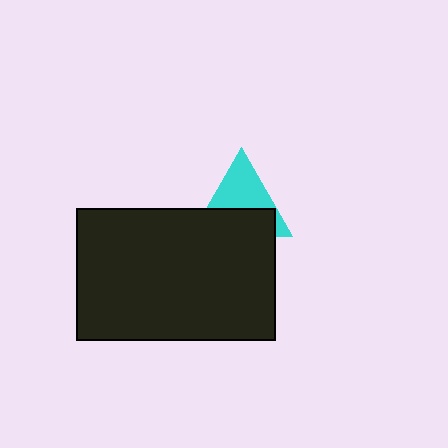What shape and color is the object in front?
The object in front is a black rectangle.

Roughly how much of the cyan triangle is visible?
About half of it is visible (roughly 51%).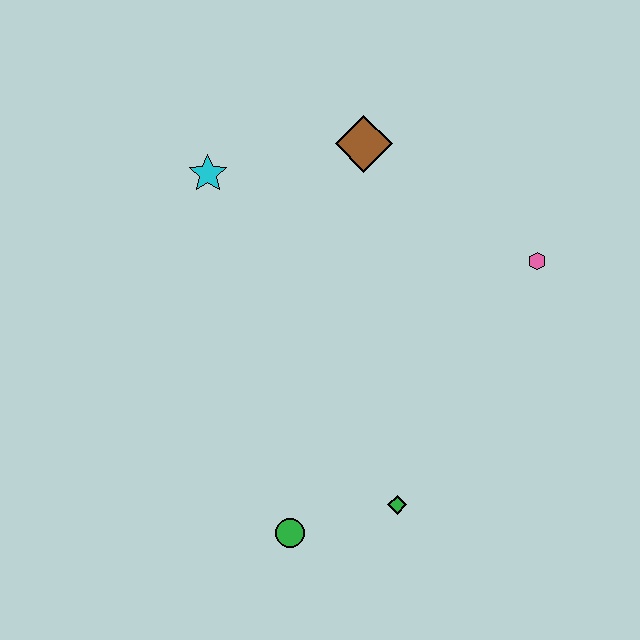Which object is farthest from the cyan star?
The green diamond is farthest from the cyan star.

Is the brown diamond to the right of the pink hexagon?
No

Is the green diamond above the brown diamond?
No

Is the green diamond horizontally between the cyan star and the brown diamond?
No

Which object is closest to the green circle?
The green diamond is closest to the green circle.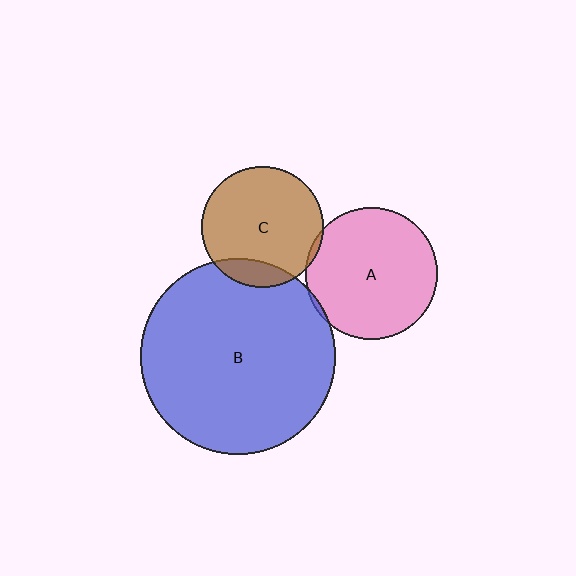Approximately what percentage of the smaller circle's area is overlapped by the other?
Approximately 5%.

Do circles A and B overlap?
Yes.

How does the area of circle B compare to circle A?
Approximately 2.2 times.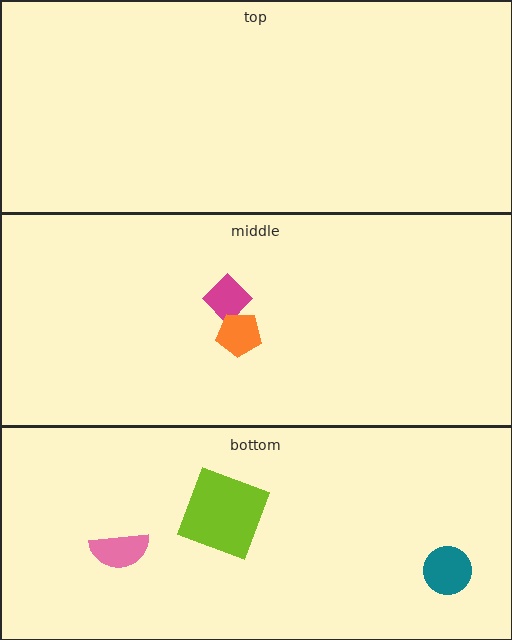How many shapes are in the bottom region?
3.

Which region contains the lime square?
The bottom region.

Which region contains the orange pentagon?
The middle region.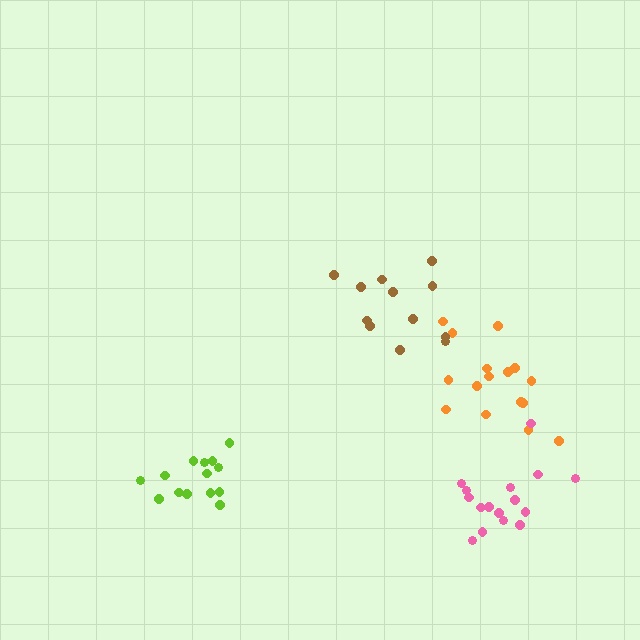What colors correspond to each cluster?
The clusters are colored: orange, lime, brown, pink.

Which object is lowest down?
The pink cluster is bottommost.